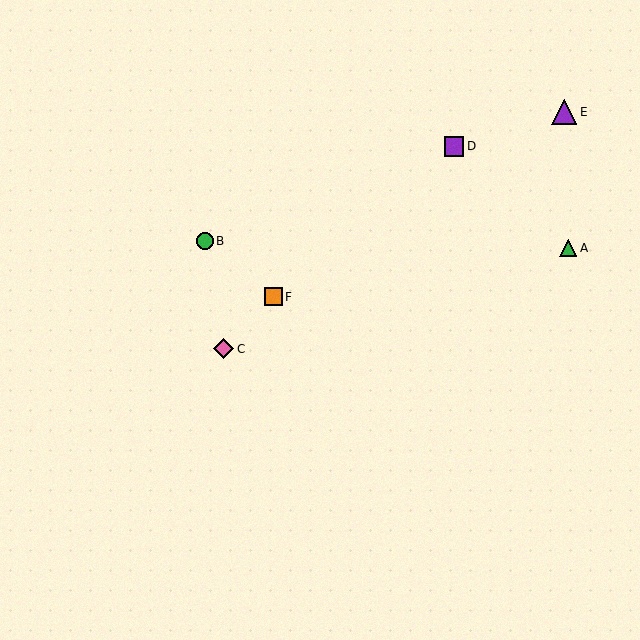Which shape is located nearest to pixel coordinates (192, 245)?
The green circle (labeled B) at (205, 241) is nearest to that location.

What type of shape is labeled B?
Shape B is a green circle.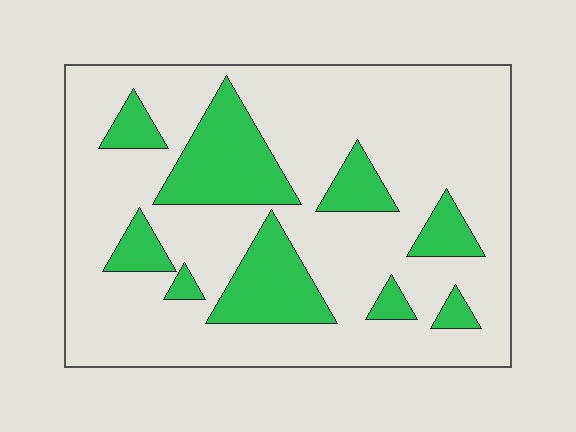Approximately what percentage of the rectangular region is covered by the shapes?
Approximately 25%.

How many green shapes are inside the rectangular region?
9.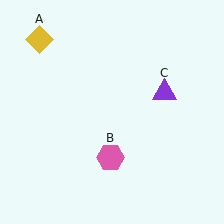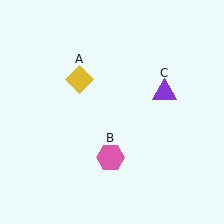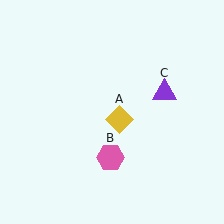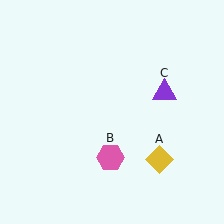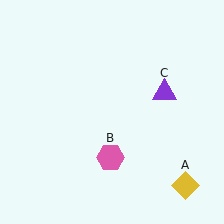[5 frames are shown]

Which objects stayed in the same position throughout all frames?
Pink hexagon (object B) and purple triangle (object C) remained stationary.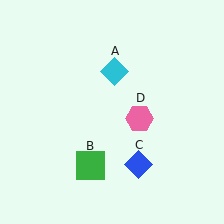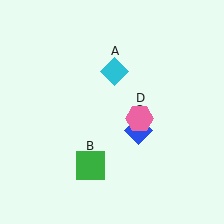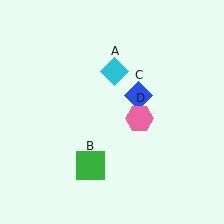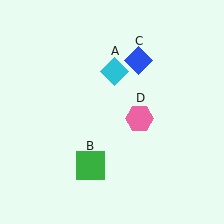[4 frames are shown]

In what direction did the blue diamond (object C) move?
The blue diamond (object C) moved up.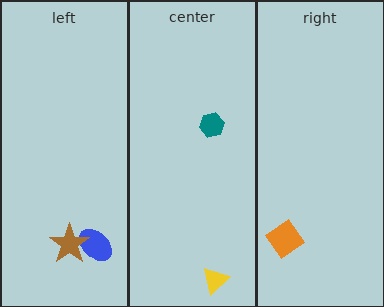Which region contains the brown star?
The left region.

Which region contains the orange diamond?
The right region.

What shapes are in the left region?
The blue ellipse, the brown star.